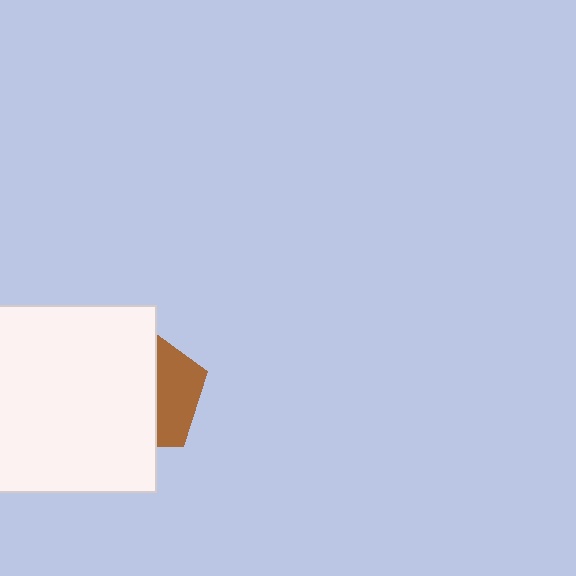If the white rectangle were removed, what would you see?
You would see the complete brown pentagon.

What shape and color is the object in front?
The object in front is a white rectangle.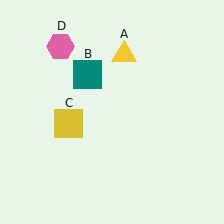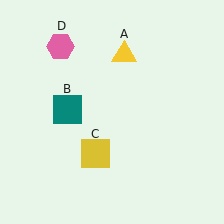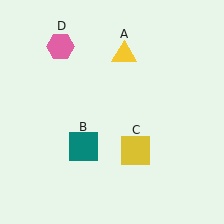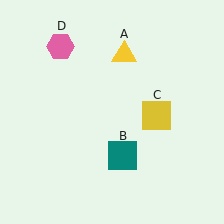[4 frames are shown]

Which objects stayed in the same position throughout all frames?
Yellow triangle (object A) and pink hexagon (object D) remained stationary.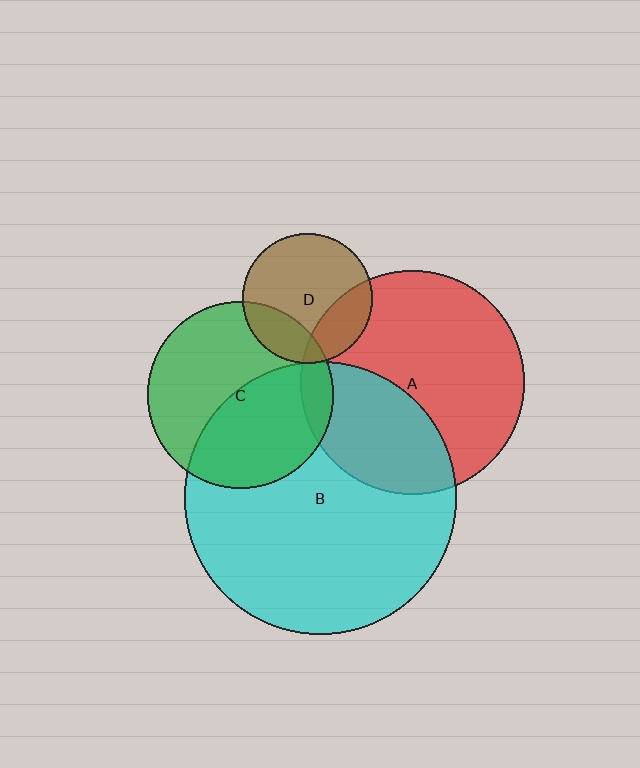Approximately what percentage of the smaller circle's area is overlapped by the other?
Approximately 45%.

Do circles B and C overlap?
Yes.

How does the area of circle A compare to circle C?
Approximately 1.5 times.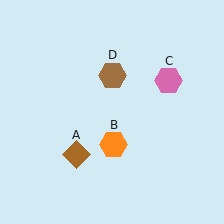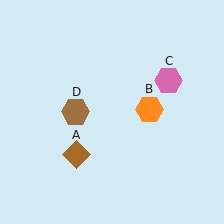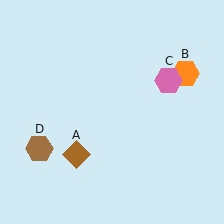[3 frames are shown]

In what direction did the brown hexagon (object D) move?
The brown hexagon (object D) moved down and to the left.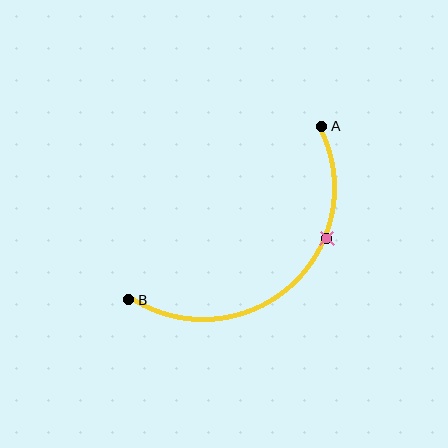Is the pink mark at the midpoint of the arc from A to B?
No. The pink mark lies on the arc but is closer to endpoint A. The arc midpoint would be at the point on the curve equidistant along the arc from both A and B.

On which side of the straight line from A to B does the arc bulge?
The arc bulges below and to the right of the straight line connecting A and B.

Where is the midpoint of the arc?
The arc midpoint is the point on the curve farthest from the straight line joining A and B. It sits below and to the right of that line.